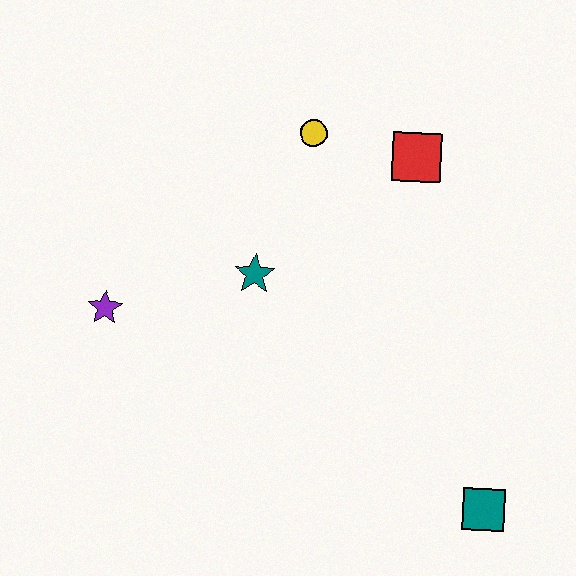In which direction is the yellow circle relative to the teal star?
The yellow circle is above the teal star.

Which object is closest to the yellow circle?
The red square is closest to the yellow circle.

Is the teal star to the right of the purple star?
Yes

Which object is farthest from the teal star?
The teal square is farthest from the teal star.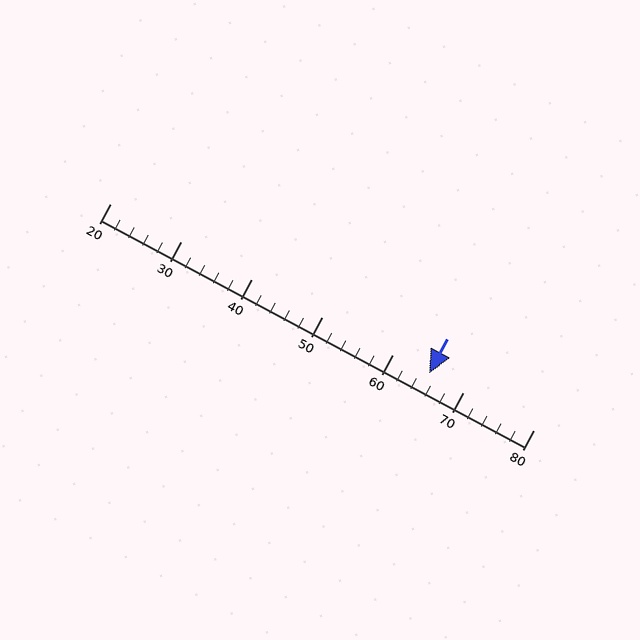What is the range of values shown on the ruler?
The ruler shows values from 20 to 80.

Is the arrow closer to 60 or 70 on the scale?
The arrow is closer to 70.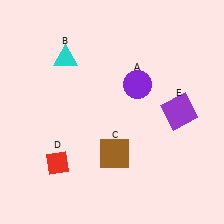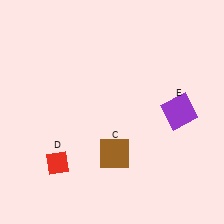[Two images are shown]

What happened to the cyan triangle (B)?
The cyan triangle (B) was removed in Image 2. It was in the top-left area of Image 1.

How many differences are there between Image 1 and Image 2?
There are 2 differences between the two images.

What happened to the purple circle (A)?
The purple circle (A) was removed in Image 2. It was in the top-right area of Image 1.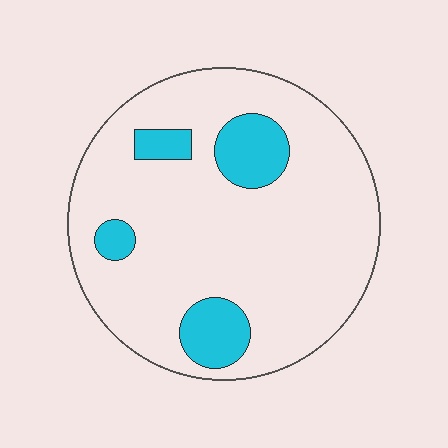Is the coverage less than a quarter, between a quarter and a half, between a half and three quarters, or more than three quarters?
Less than a quarter.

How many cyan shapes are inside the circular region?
4.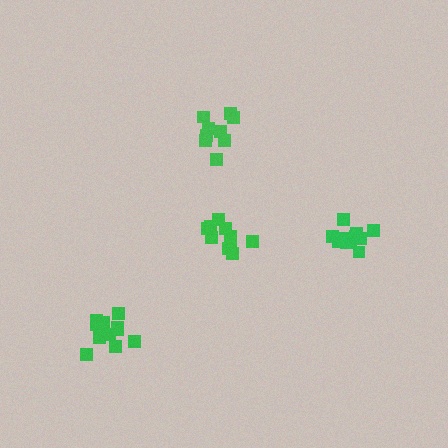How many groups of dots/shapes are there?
There are 4 groups.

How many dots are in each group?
Group 1: 11 dots, Group 2: 10 dots, Group 3: 12 dots, Group 4: 9 dots (42 total).